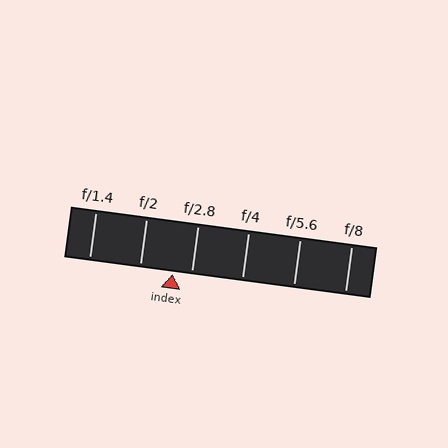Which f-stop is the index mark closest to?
The index mark is closest to f/2.8.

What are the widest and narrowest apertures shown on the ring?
The widest aperture shown is f/1.4 and the narrowest is f/8.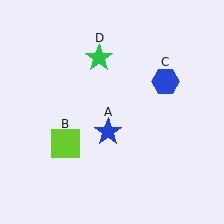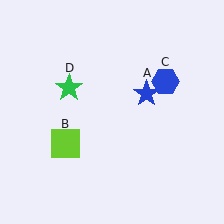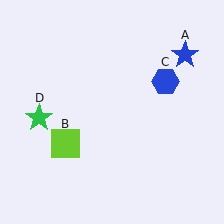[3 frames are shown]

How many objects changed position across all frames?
2 objects changed position: blue star (object A), green star (object D).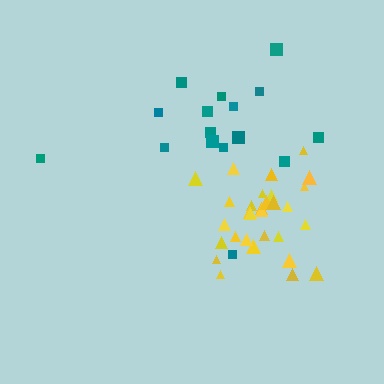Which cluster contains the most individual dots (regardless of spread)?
Yellow (31).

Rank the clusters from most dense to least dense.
yellow, teal.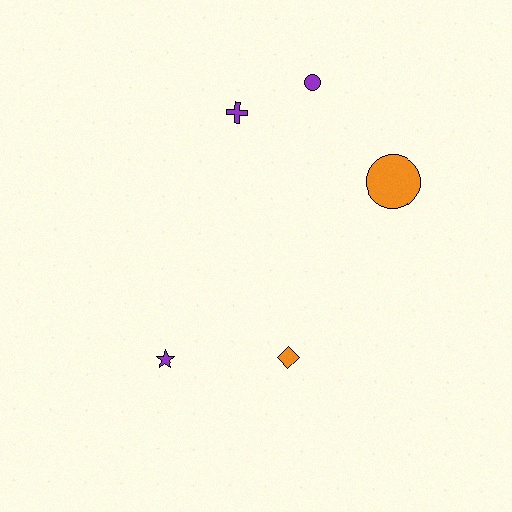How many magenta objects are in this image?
There are no magenta objects.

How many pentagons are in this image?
There are no pentagons.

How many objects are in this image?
There are 5 objects.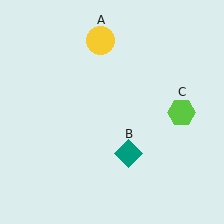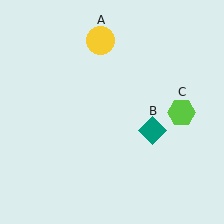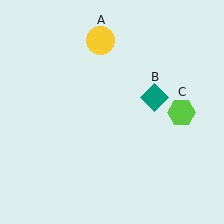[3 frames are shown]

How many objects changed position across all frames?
1 object changed position: teal diamond (object B).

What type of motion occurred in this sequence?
The teal diamond (object B) rotated counterclockwise around the center of the scene.